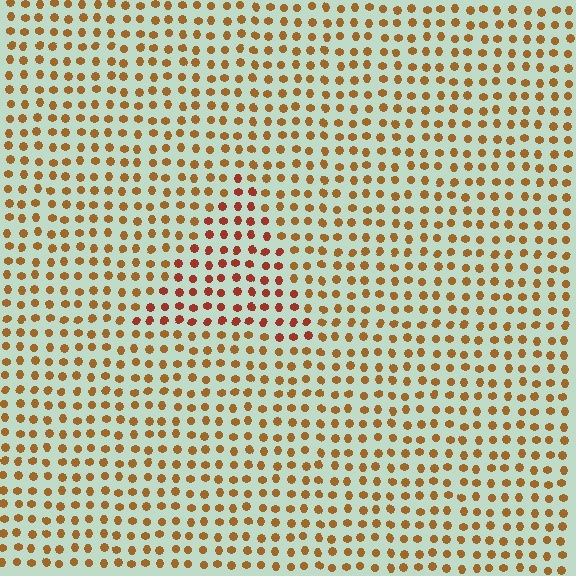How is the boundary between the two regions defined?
The boundary is defined purely by a slight shift in hue (about 26 degrees). Spacing, size, and orientation are identical on both sides.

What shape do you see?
I see a triangle.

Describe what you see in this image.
The image is filled with small brown elements in a uniform arrangement. A triangle-shaped region is visible where the elements are tinted to a slightly different hue, forming a subtle color boundary.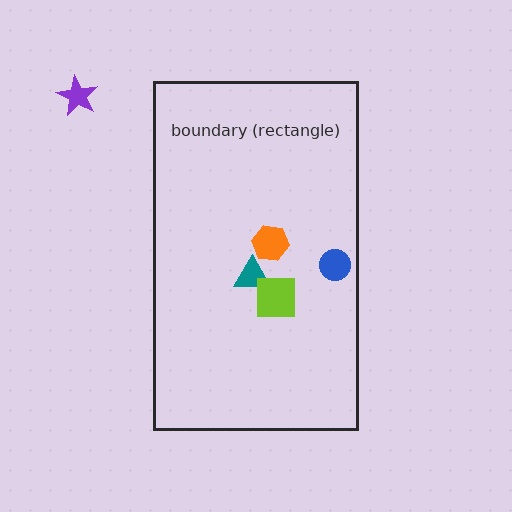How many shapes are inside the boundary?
4 inside, 1 outside.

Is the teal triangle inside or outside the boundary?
Inside.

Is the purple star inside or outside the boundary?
Outside.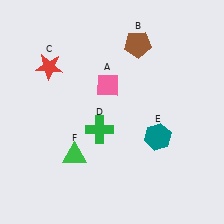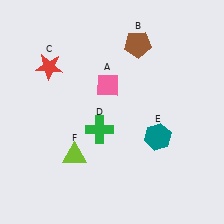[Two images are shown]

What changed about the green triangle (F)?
In Image 1, F is green. In Image 2, it changed to lime.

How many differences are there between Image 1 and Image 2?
There is 1 difference between the two images.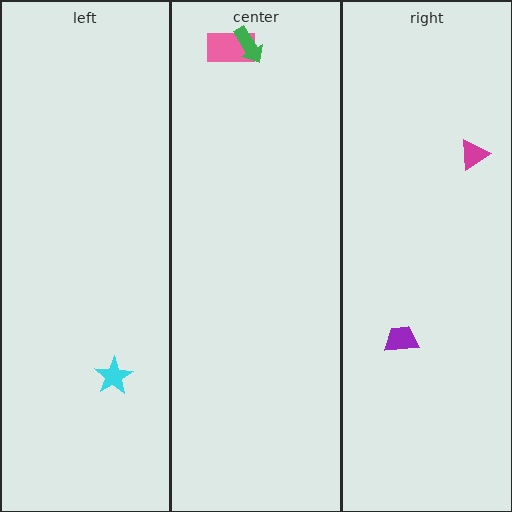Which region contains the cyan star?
The left region.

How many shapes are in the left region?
1.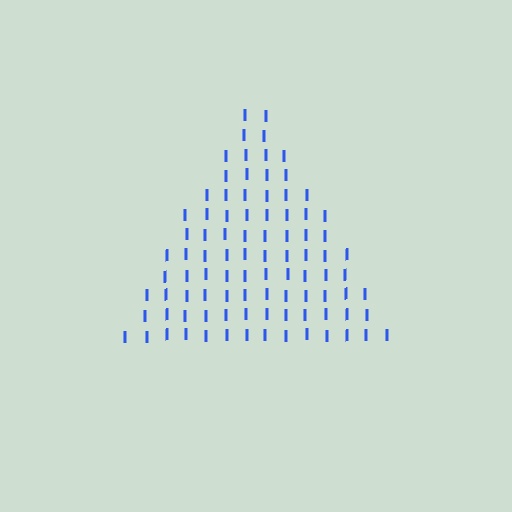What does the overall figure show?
The overall figure shows a triangle.